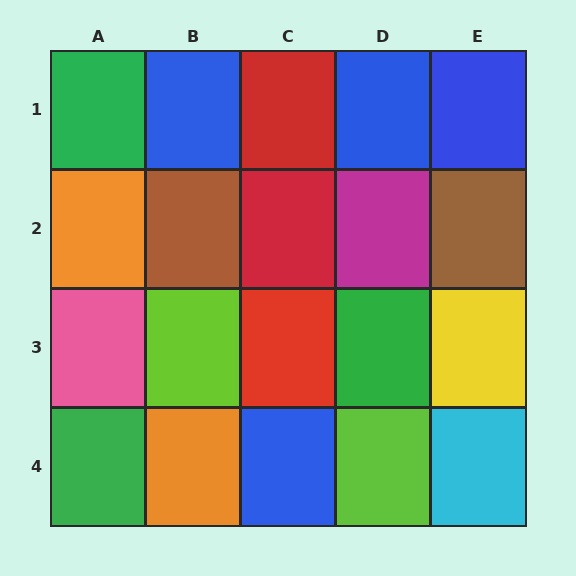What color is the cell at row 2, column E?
Brown.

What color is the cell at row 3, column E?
Yellow.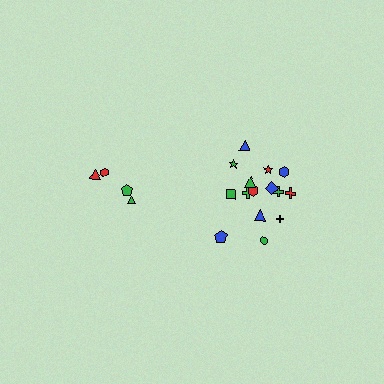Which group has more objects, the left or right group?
The right group.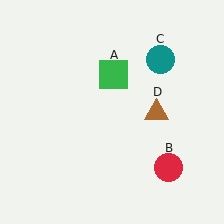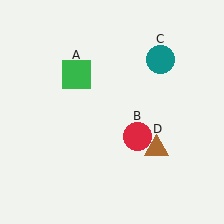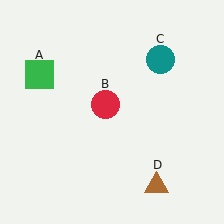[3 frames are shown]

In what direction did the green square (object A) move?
The green square (object A) moved left.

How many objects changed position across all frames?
3 objects changed position: green square (object A), red circle (object B), brown triangle (object D).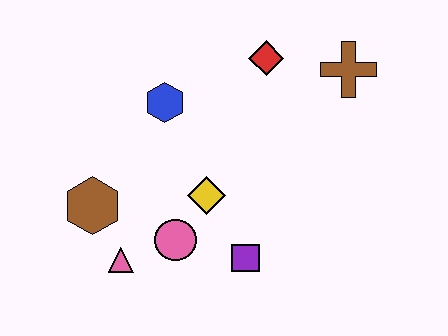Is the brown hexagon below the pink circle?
No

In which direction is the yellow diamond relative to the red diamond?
The yellow diamond is below the red diamond.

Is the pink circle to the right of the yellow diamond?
No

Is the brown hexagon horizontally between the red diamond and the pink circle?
No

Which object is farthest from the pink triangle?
The brown cross is farthest from the pink triangle.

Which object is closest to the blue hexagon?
The yellow diamond is closest to the blue hexagon.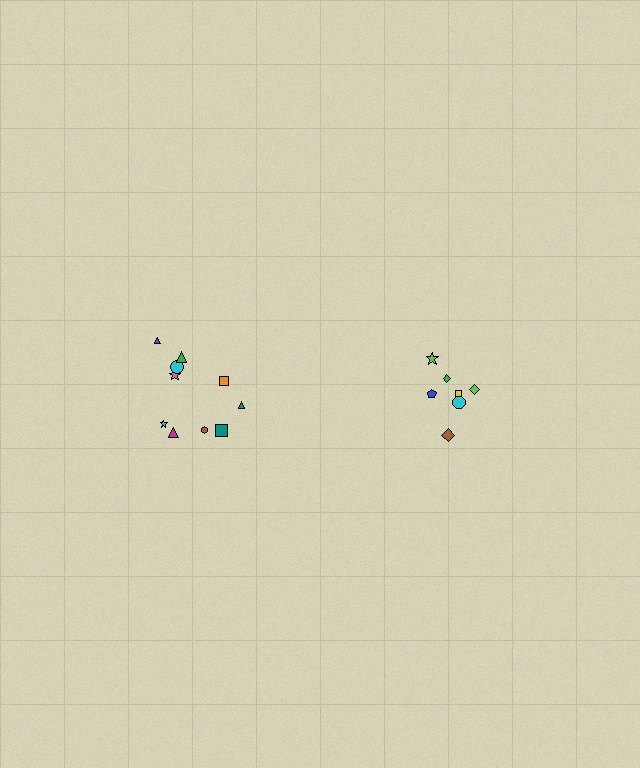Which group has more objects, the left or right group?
The left group.